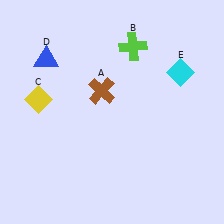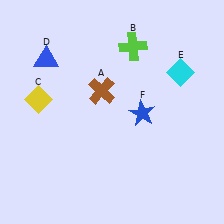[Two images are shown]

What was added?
A blue star (F) was added in Image 2.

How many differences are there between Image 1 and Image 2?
There is 1 difference between the two images.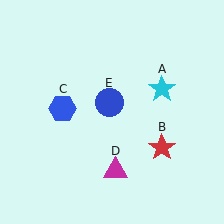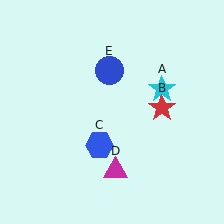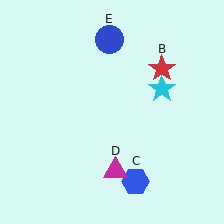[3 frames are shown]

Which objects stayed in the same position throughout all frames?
Cyan star (object A) and magenta triangle (object D) remained stationary.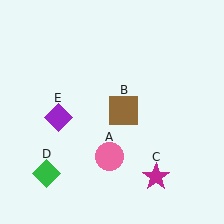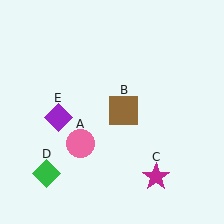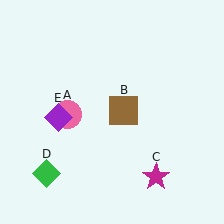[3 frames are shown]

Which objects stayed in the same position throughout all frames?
Brown square (object B) and magenta star (object C) and green diamond (object D) and purple diamond (object E) remained stationary.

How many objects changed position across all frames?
1 object changed position: pink circle (object A).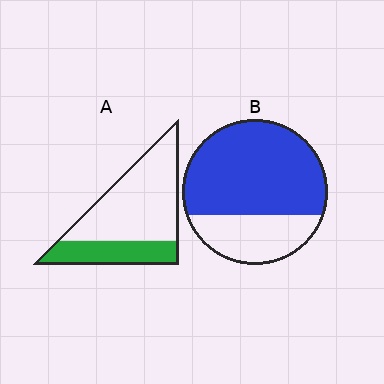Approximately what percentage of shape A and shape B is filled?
A is approximately 30% and B is approximately 70%.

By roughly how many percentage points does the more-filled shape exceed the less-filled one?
By roughly 40 percentage points (B over A).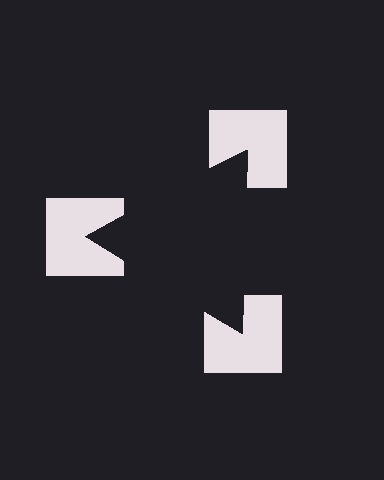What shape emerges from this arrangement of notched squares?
An illusory triangle — its edges are inferred from the aligned wedge cuts in the notched squares, not physically drawn.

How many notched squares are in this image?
There are 3 — one at each vertex of the illusory triangle.